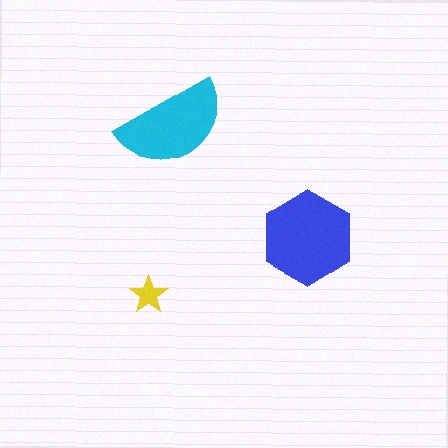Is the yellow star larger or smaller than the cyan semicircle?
Smaller.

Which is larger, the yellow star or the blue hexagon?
The blue hexagon.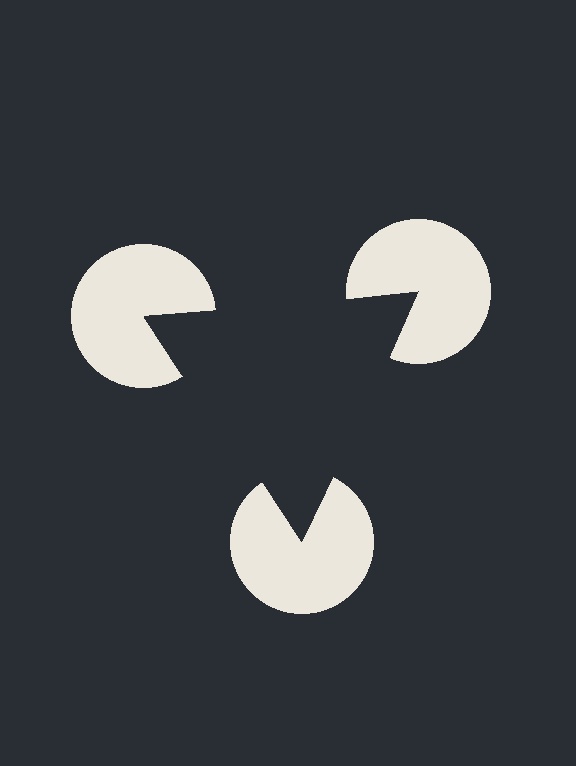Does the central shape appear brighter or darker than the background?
It typically appears slightly darker than the background, even though no actual brightness change is drawn.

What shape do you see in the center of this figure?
An illusory triangle — its edges are inferred from the aligned wedge cuts in the pac-man discs, not physically drawn.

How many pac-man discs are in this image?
There are 3 — one at each vertex of the illusory triangle.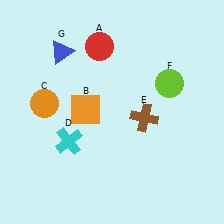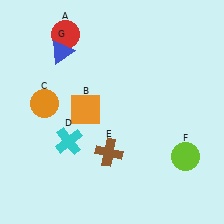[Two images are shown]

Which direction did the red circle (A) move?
The red circle (A) moved left.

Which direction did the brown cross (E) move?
The brown cross (E) moved left.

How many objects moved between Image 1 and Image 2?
3 objects moved between the two images.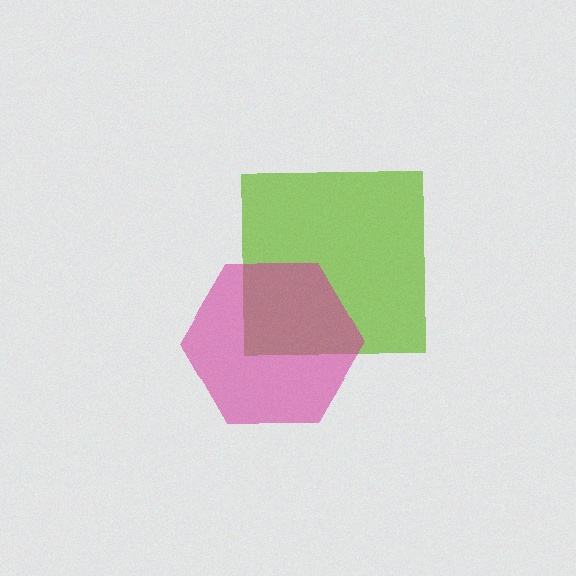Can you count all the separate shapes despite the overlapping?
Yes, there are 2 separate shapes.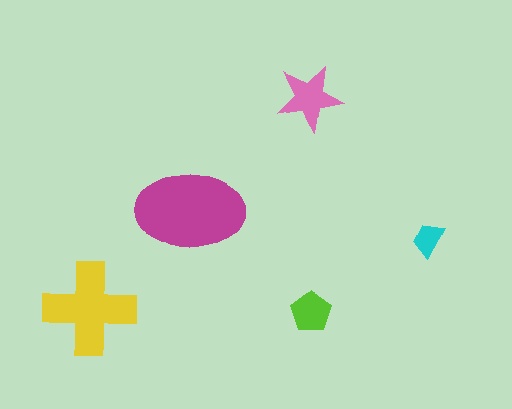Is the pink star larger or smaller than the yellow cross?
Smaller.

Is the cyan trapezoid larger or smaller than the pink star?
Smaller.